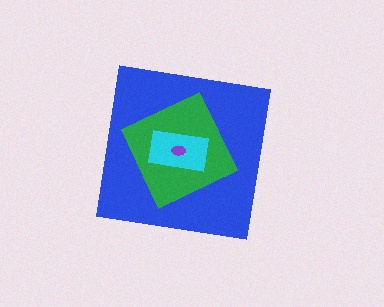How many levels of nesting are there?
4.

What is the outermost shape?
The blue square.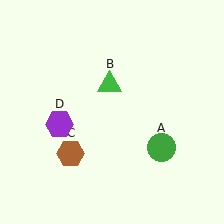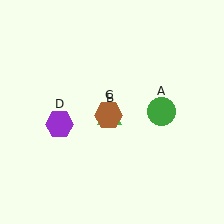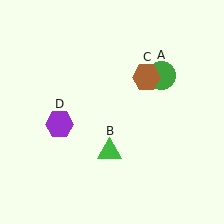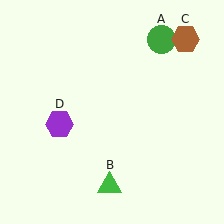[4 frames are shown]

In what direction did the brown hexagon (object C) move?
The brown hexagon (object C) moved up and to the right.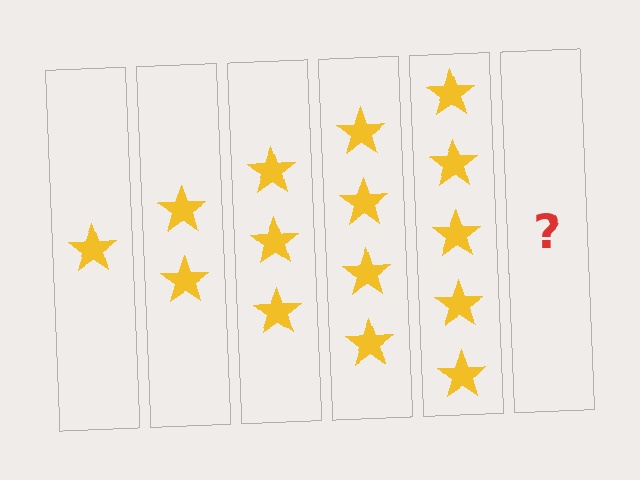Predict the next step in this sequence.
The next step is 6 stars.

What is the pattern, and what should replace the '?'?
The pattern is that each step adds one more star. The '?' should be 6 stars.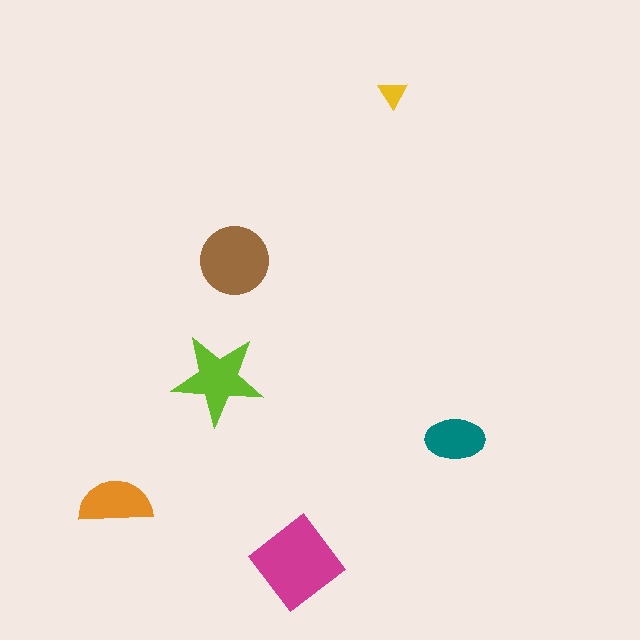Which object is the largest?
The magenta diamond.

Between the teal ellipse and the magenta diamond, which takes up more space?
The magenta diamond.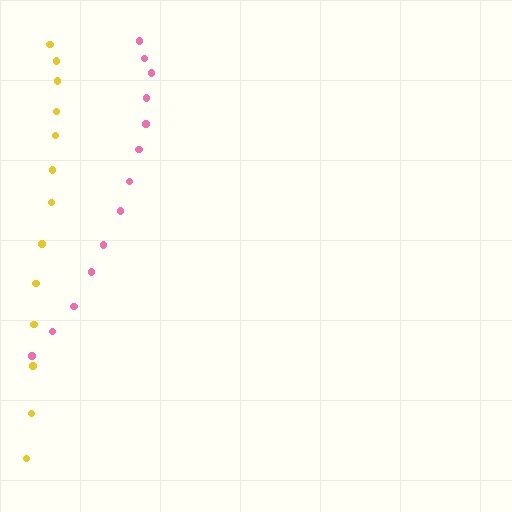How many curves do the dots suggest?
There are 2 distinct paths.